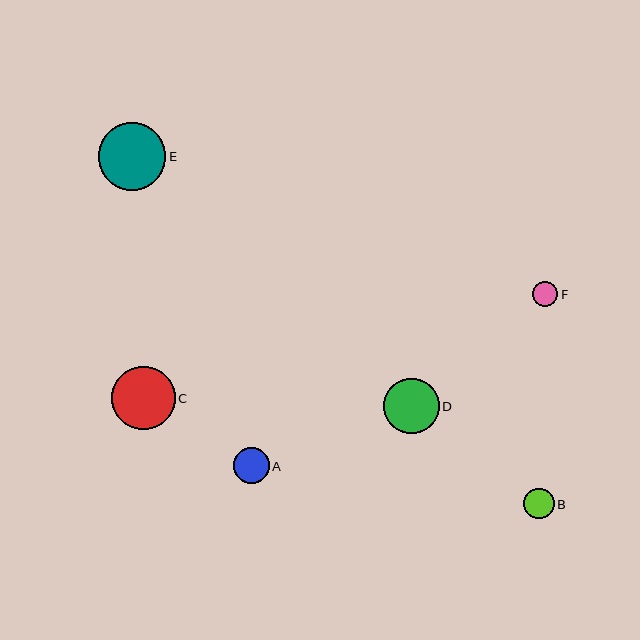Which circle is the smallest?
Circle F is the smallest with a size of approximately 25 pixels.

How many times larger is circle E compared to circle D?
Circle E is approximately 1.2 times the size of circle D.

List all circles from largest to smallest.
From largest to smallest: E, C, D, A, B, F.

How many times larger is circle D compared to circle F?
Circle D is approximately 2.2 times the size of circle F.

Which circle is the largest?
Circle E is the largest with a size of approximately 67 pixels.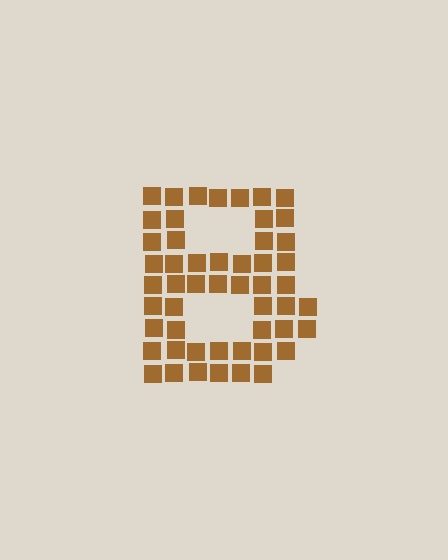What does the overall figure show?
The overall figure shows the letter B.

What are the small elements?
The small elements are squares.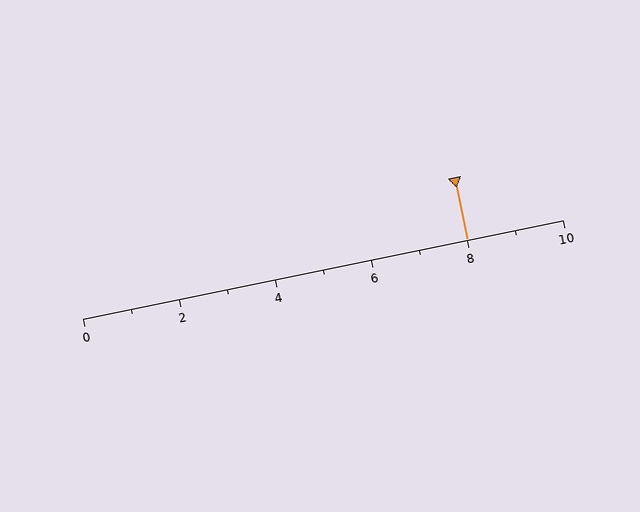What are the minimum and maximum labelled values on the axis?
The axis runs from 0 to 10.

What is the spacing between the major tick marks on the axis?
The major ticks are spaced 2 apart.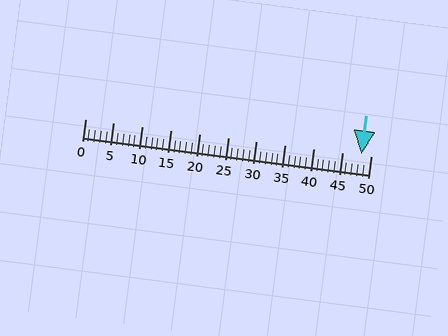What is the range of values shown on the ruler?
The ruler shows values from 0 to 50.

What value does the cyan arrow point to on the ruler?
The cyan arrow points to approximately 48.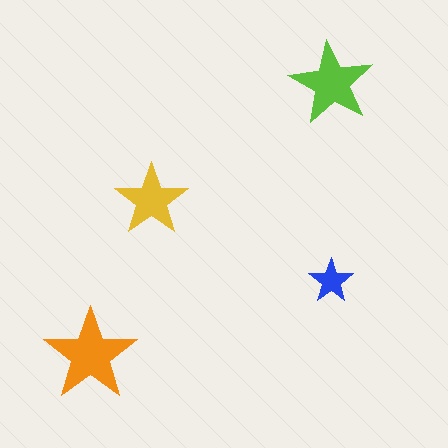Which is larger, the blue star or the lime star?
The lime one.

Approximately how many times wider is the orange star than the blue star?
About 2 times wider.